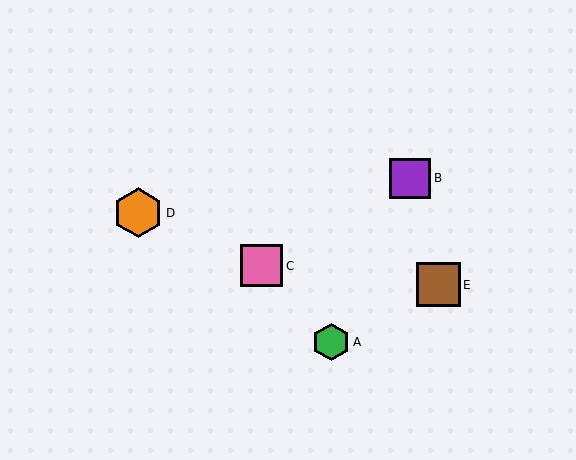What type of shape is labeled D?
Shape D is an orange hexagon.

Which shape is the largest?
The orange hexagon (labeled D) is the largest.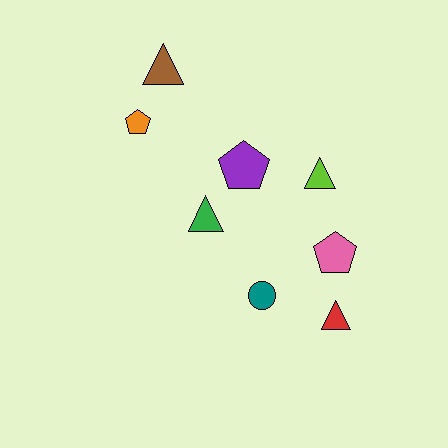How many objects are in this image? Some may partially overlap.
There are 8 objects.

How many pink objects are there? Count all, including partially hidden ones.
There is 1 pink object.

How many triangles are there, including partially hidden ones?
There are 4 triangles.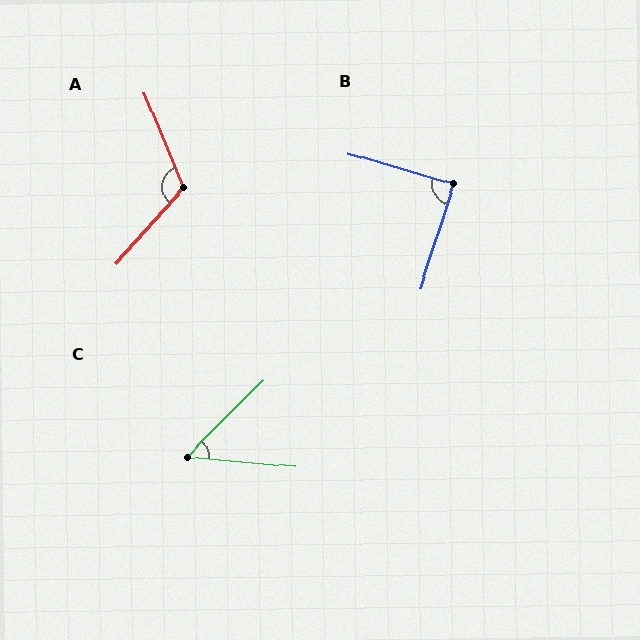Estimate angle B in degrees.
Approximately 88 degrees.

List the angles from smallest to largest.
C (50°), B (88°), A (116°).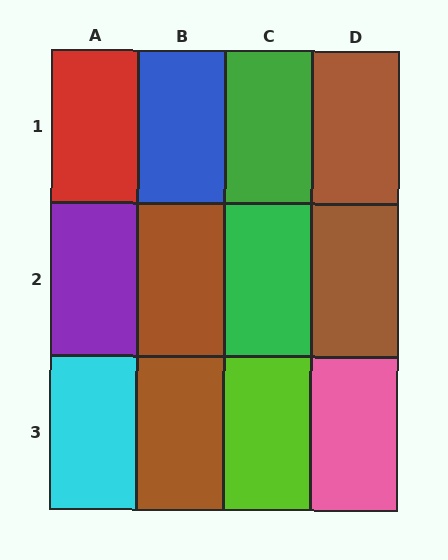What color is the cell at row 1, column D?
Brown.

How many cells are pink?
1 cell is pink.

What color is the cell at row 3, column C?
Lime.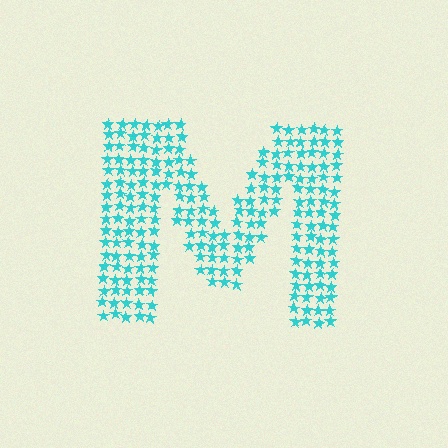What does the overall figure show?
The overall figure shows the letter M.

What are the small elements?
The small elements are stars.